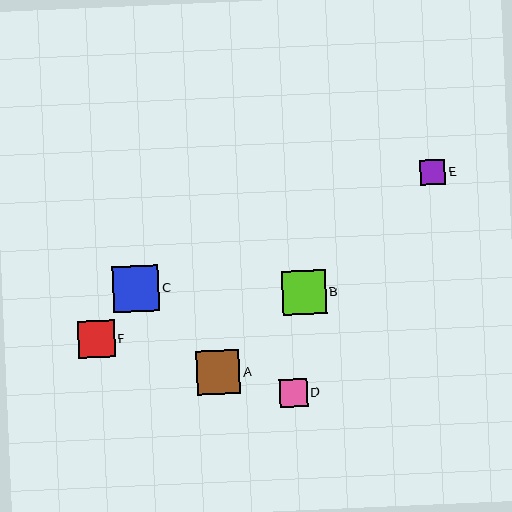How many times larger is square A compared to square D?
Square A is approximately 1.6 times the size of square D.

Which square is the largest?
Square C is the largest with a size of approximately 47 pixels.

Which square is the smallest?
Square E is the smallest with a size of approximately 25 pixels.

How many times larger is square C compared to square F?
Square C is approximately 1.3 times the size of square F.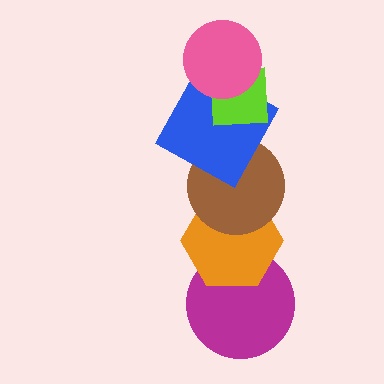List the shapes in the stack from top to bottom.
From top to bottom: the pink circle, the lime square, the blue square, the brown circle, the orange hexagon, the magenta circle.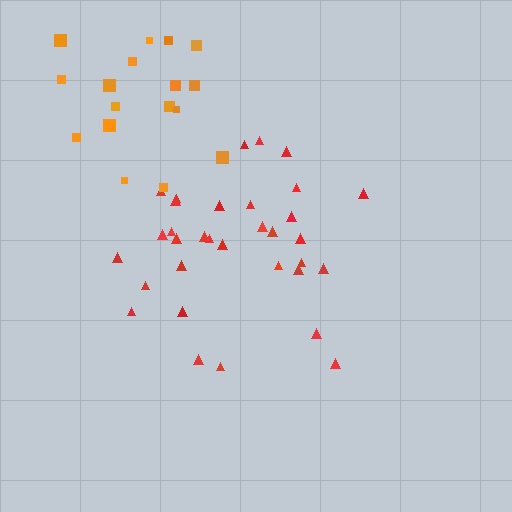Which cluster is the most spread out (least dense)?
Orange.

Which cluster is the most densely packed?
Red.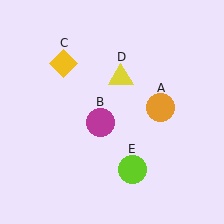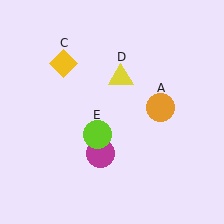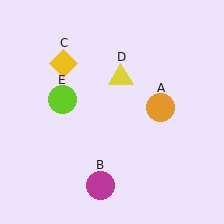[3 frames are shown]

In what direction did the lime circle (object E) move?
The lime circle (object E) moved up and to the left.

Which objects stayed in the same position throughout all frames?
Orange circle (object A) and yellow diamond (object C) and yellow triangle (object D) remained stationary.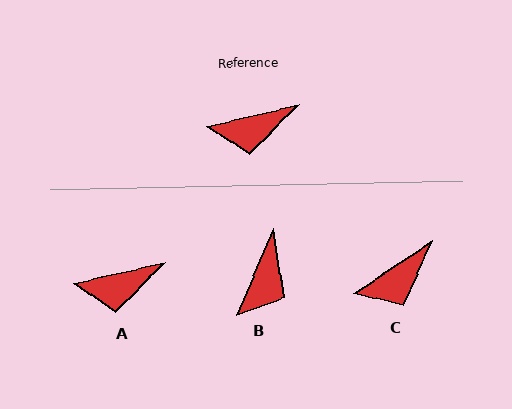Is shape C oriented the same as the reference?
No, it is off by about 21 degrees.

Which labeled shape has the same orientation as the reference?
A.